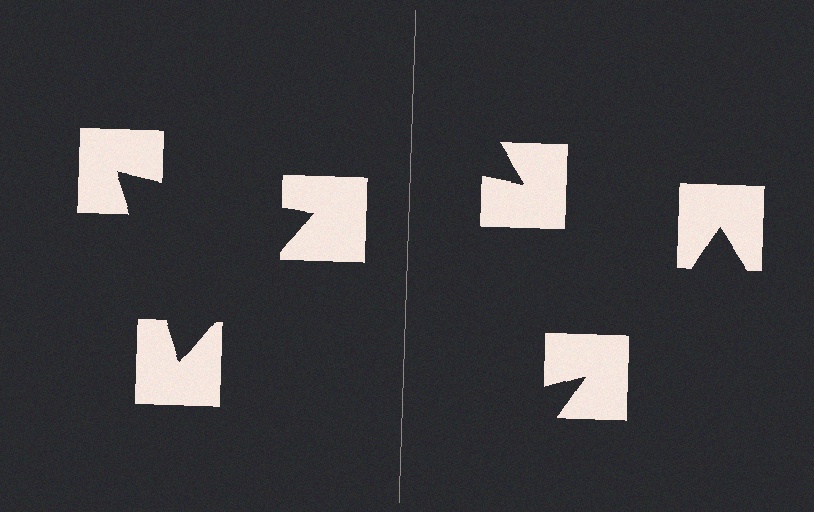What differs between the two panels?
The notched squares are positioned identically on both sides; only the wedge orientations differ. On the left they align to a triangle; on the right they are misaligned.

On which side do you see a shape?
An illusory triangle appears on the left side. On the right side the wedge cuts are rotated, so no coherent shape forms.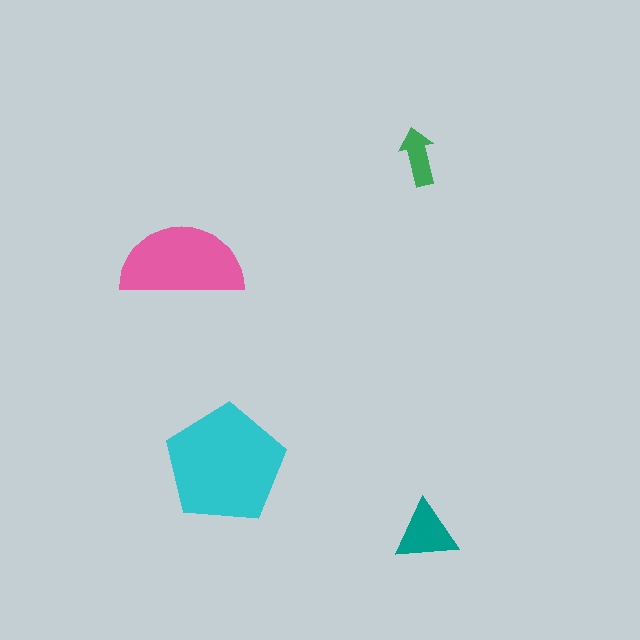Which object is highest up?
The green arrow is topmost.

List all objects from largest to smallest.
The cyan pentagon, the pink semicircle, the teal triangle, the green arrow.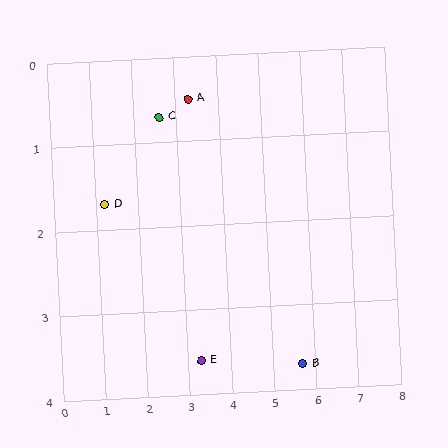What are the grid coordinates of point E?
Point E is at approximately (3.3, 3.6).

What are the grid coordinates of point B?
Point B is at approximately (5.7, 3.7).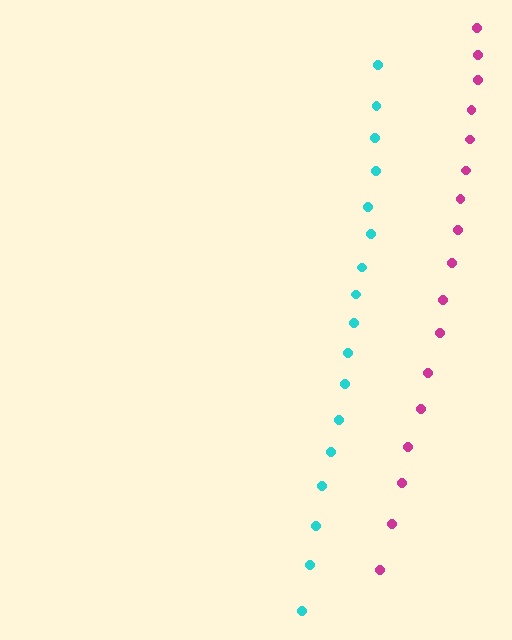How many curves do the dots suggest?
There are 2 distinct paths.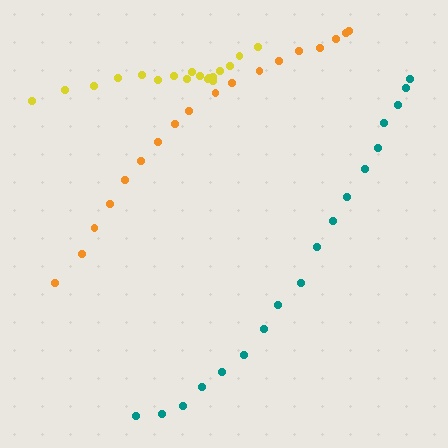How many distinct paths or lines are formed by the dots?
There are 3 distinct paths.